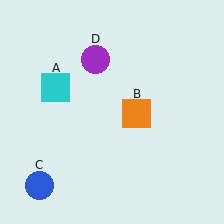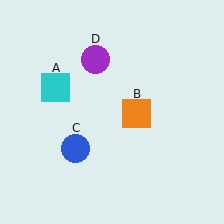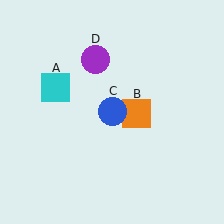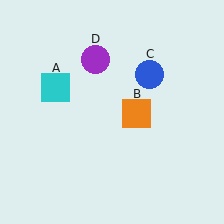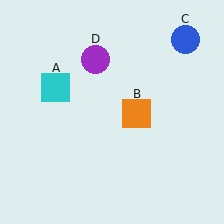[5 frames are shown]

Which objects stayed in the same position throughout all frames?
Cyan square (object A) and orange square (object B) and purple circle (object D) remained stationary.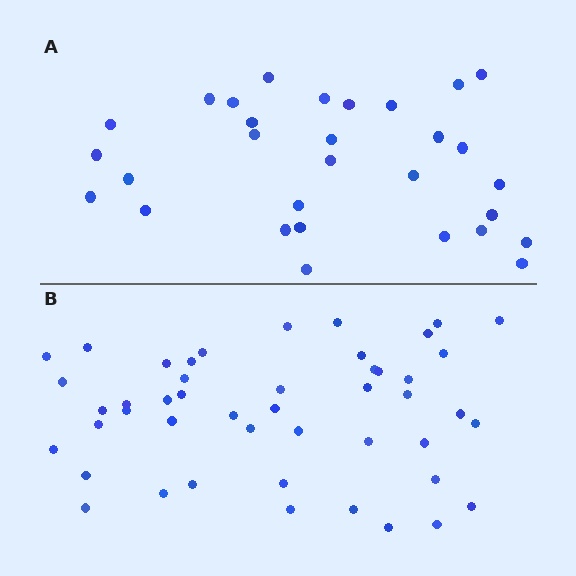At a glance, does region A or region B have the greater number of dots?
Region B (the bottom region) has more dots.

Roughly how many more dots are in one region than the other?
Region B has approximately 15 more dots than region A.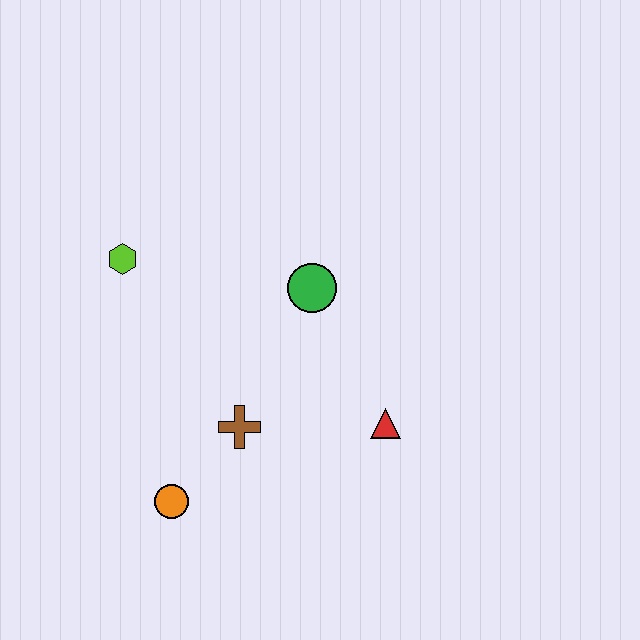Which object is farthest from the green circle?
The orange circle is farthest from the green circle.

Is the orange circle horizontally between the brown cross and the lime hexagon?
Yes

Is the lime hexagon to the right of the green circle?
No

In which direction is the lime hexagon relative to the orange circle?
The lime hexagon is above the orange circle.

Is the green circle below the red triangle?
No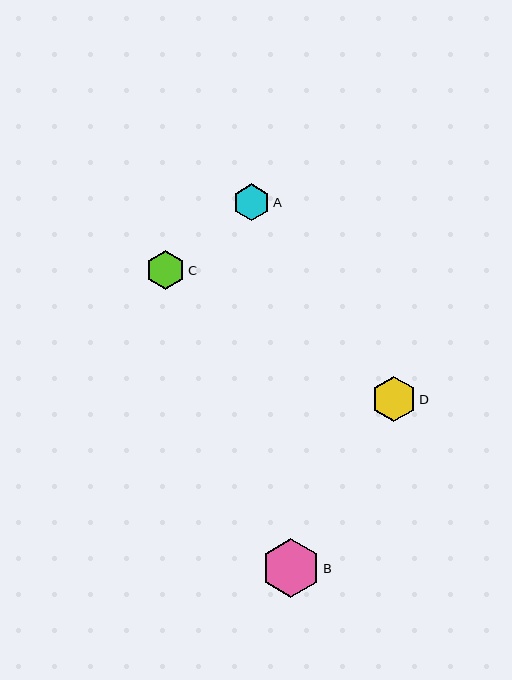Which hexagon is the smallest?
Hexagon A is the smallest with a size of approximately 37 pixels.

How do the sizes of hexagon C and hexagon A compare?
Hexagon C and hexagon A are approximately the same size.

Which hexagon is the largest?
Hexagon B is the largest with a size of approximately 59 pixels.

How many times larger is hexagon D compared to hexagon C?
Hexagon D is approximately 1.2 times the size of hexagon C.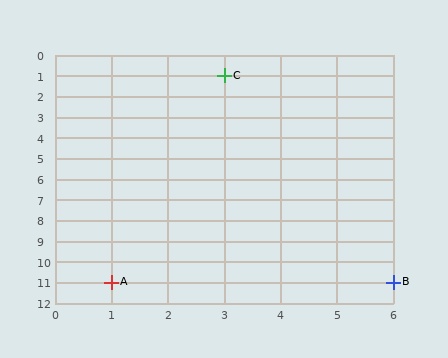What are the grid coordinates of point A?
Point A is at grid coordinates (1, 11).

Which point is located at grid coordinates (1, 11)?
Point A is at (1, 11).